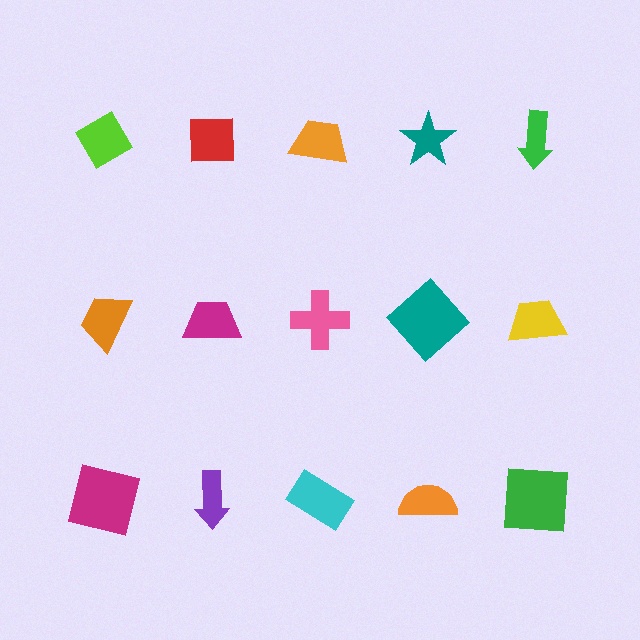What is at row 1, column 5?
A green arrow.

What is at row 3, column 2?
A purple arrow.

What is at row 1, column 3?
An orange trapezoid.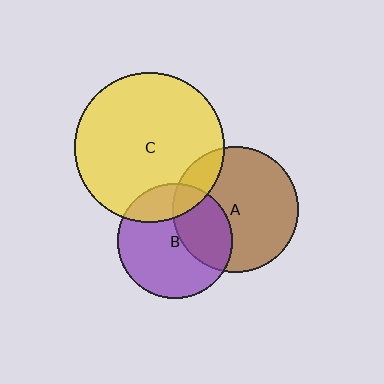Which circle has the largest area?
Circle C (yellow).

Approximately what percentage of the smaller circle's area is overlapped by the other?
Approximately 35%.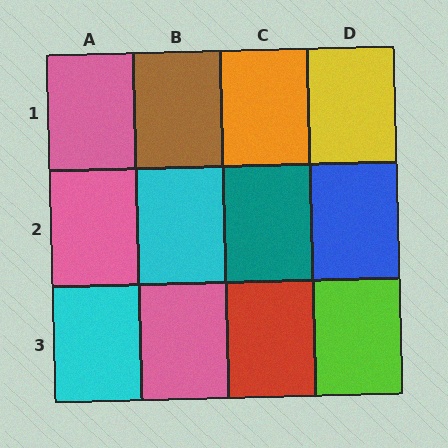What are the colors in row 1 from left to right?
Pink, brown, orange, yellow.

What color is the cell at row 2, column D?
Blue.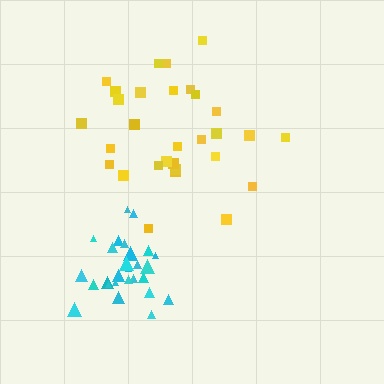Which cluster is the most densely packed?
Cyan.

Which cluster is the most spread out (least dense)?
Yellow.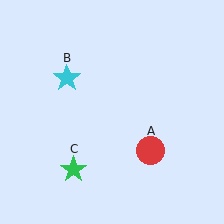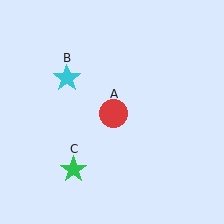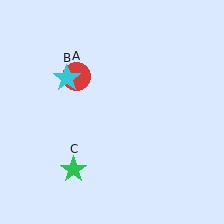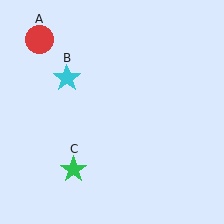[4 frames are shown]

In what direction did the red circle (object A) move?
The red circle (object A) moved up and to the left.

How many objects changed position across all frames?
1 object changed position: red circle (object A).